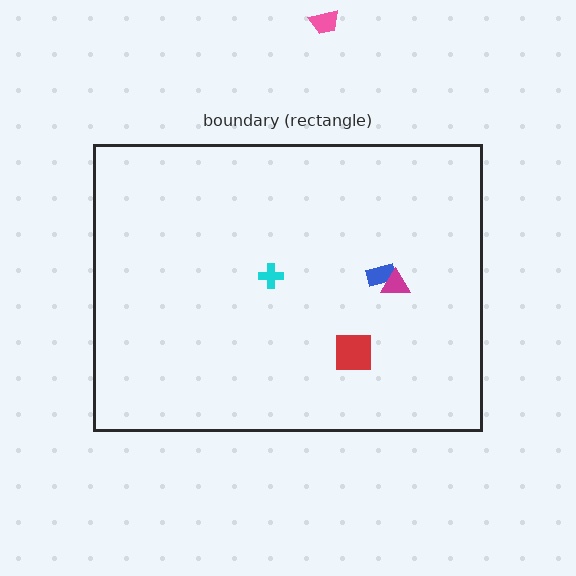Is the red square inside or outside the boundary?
Inside.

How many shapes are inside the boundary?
4 inside, 1 outside.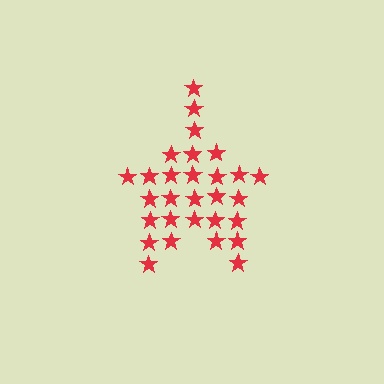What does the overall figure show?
The overall figure shows a star.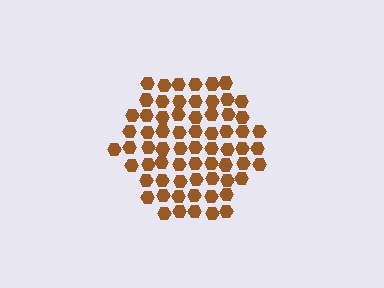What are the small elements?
The small elements are hexagons.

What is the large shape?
The large shape is a hexagon.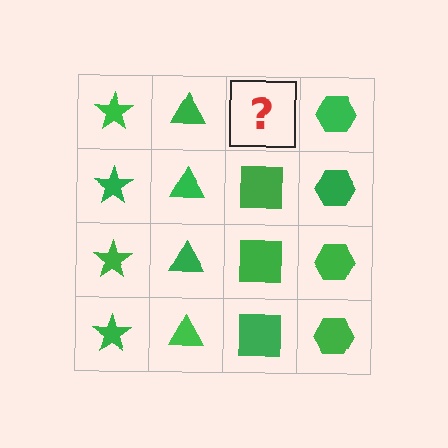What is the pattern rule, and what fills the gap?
The rule is that each column has a consistent shape. The gap should be filled with a green square.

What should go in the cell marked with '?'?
The missing cell should contain a green square.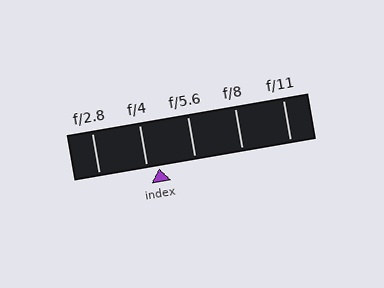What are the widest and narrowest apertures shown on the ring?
The widest aperture shown is f/2.8 and the narrowest is f/11.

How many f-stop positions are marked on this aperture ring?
There are 5 f-stop positions marked.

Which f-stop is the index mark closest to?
The index mark is closest to f/4.